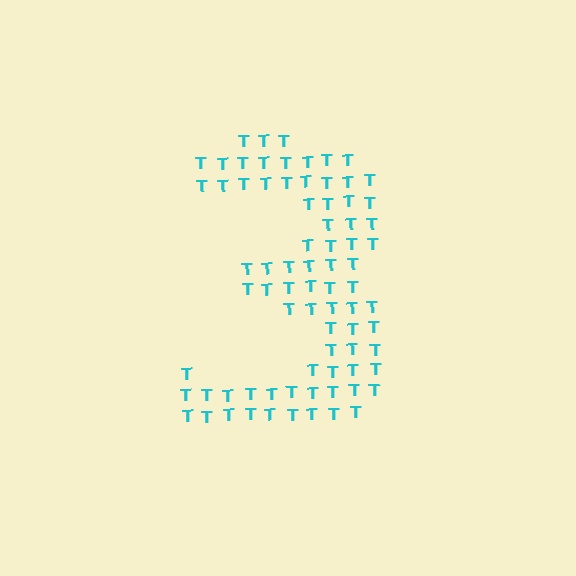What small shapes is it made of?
It is made of small letter T's.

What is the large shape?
The large shape is the digit 3.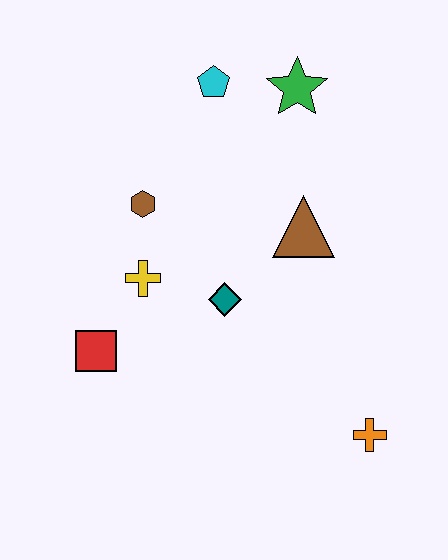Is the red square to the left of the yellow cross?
Yes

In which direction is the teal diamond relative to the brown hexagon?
The teal diamond is below the brown hexagon.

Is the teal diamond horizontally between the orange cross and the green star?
No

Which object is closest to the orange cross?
The teal diamond is closest to the orange cross.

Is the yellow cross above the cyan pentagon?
No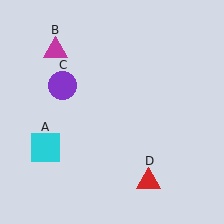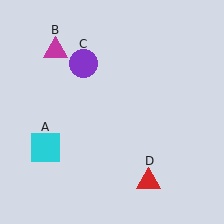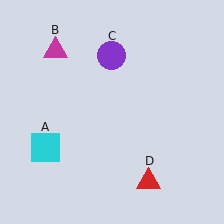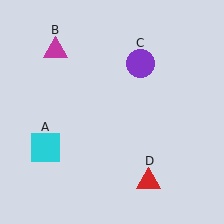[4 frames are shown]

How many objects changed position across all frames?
1 object changed position: purple circle (object C).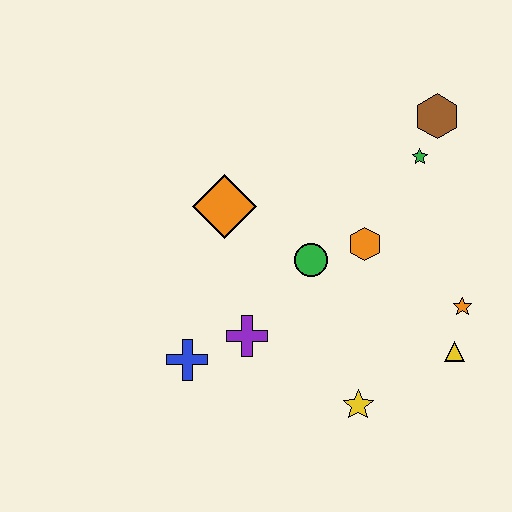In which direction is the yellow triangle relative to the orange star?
The yellow triangle is below the orange star.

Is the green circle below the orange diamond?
Yes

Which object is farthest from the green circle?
The brown hexagon is farthest from the green circle.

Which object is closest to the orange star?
The yellow triangle is closest to the orange star.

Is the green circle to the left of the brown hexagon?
Yes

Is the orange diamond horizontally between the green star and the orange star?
No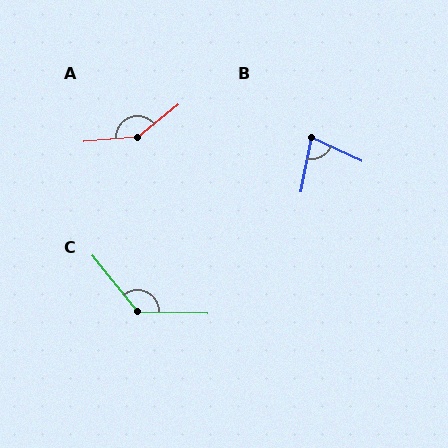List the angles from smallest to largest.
B (76°), C (130°), A (145°).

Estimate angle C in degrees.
Approximately 130 degrees.